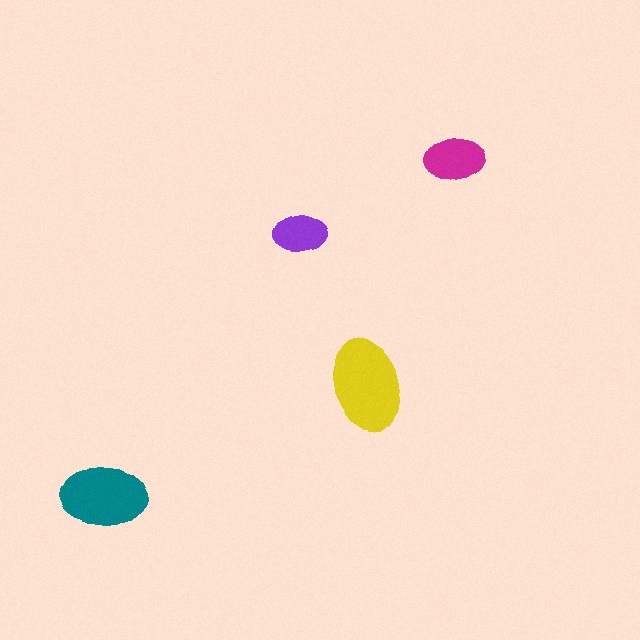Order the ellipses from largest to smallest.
the yellow one, the teal one, the magenta one, the purple one.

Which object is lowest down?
The teal ellipse is bottommost.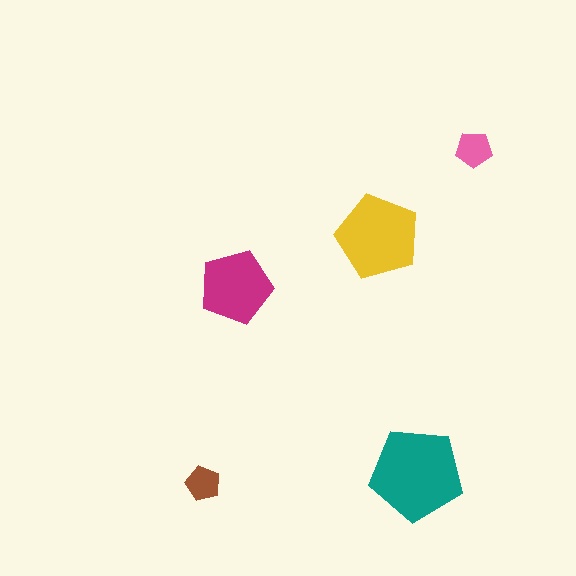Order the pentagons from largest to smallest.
the teal one, the yellow one, the magenta one, the pink one, the brown one.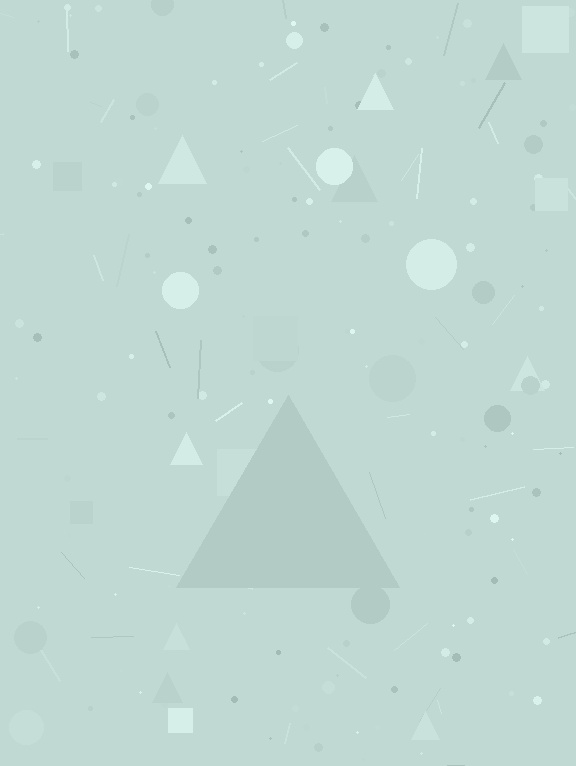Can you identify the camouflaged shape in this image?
The camouflaged shape is a triangle.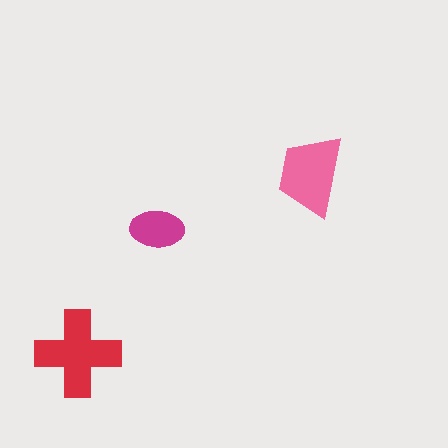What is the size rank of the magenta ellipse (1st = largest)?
3rd.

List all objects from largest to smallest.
The red cross, the pink trapezoid, the magenta ellipse.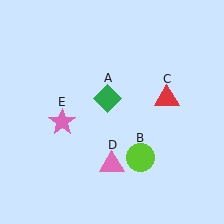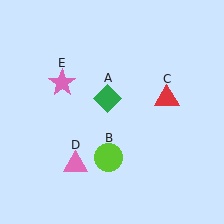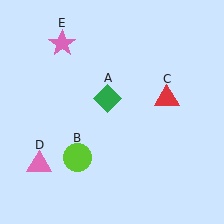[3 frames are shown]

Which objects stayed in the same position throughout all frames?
Green diamond (object A) and red triangle (object C) remained stationary.